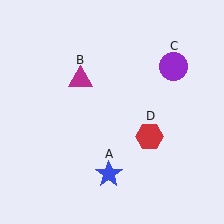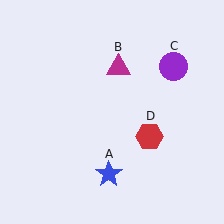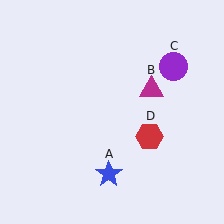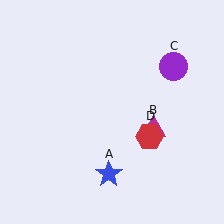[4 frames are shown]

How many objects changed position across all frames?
1 object changed position: magenta triangle (object B).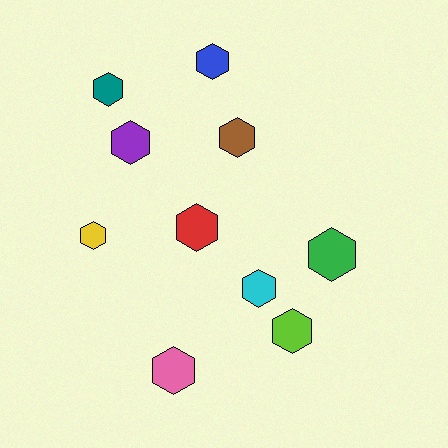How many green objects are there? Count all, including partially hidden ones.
There is 1 green object.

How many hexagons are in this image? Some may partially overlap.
There are 10 hexagons.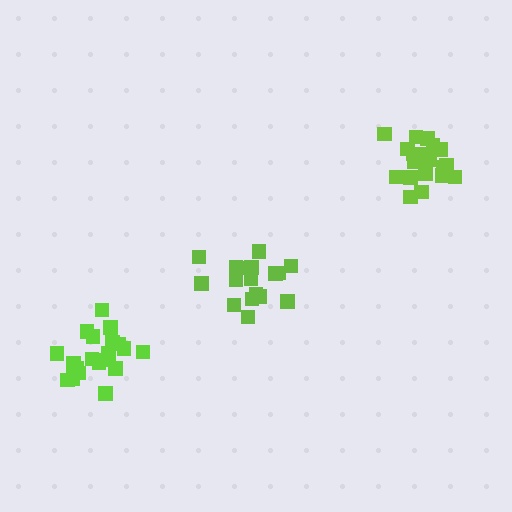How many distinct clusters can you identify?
There are 3 distinct clusters.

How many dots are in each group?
Group 1: 20 dots, Group 2: 17 dots, Group 3: 20 dots (57 total).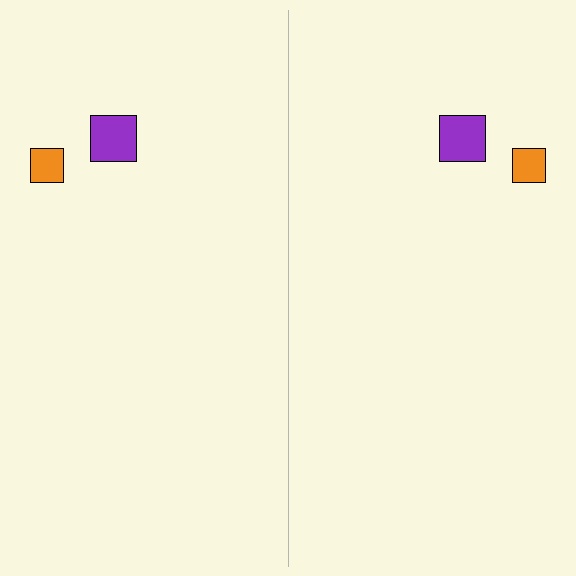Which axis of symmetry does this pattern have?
The pattern has a vertical axis of symmetry running through the center of the image.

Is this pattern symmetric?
Yes, this pattern has bilateral (reflection) symmetry.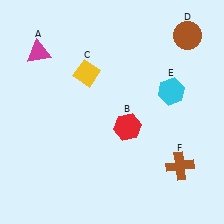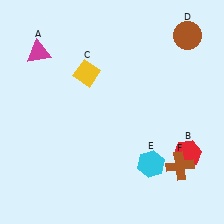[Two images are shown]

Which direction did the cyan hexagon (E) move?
The cyan hexagon (E) moved down.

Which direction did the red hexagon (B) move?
The red hexagon (B) moved right.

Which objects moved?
The objects that moved are: the red hexagon (B), the cyan hexagon (E).